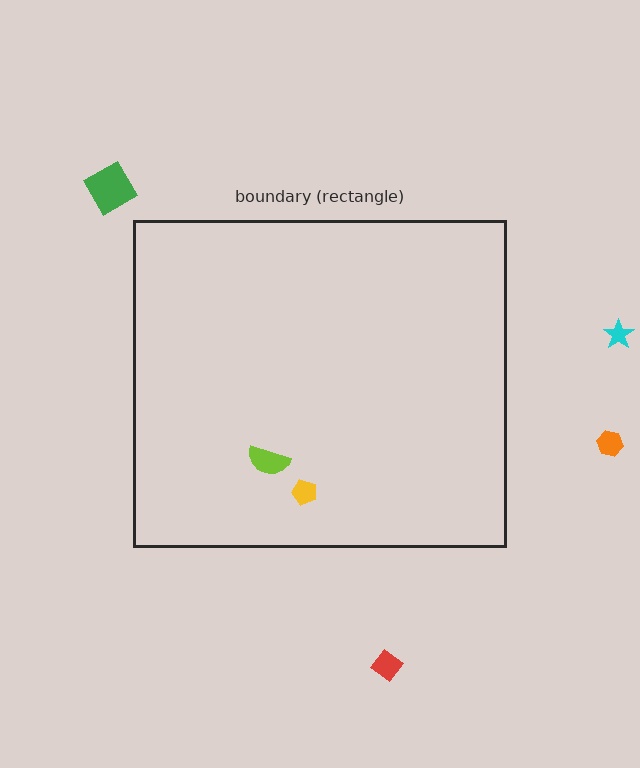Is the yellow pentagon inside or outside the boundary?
Inside.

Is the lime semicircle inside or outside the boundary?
Inside.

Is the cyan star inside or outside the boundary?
Outside.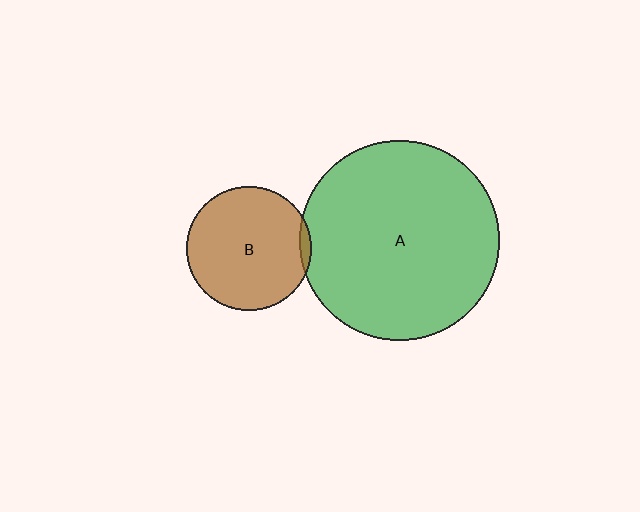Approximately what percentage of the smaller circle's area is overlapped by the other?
Approximately 5%.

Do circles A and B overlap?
Yes.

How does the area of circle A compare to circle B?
Approximately 2.6 times.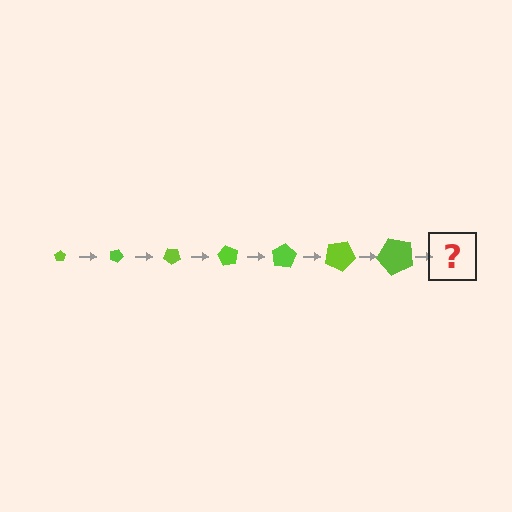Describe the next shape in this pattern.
It should be a pentagon, larger than the previous one and rotated 140 degrees from the start.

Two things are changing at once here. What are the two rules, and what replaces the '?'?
The two rules are that the pentagon grows larger each step and it rotates 20 degrees each step. The '?' should be a pentagon, larger than the previous one and rotated 140 degrees from the start.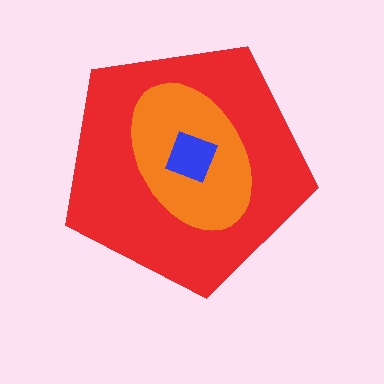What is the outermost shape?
The red pentagon.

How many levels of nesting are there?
3.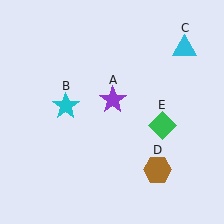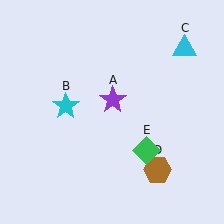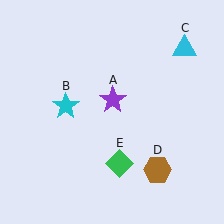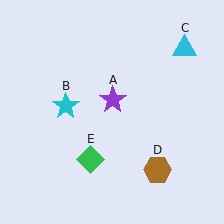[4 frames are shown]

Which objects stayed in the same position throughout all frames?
Purple star (object A) and cyan star (object B) and cyan triangle (object C) and brown hexagon (object D) remained stationary.